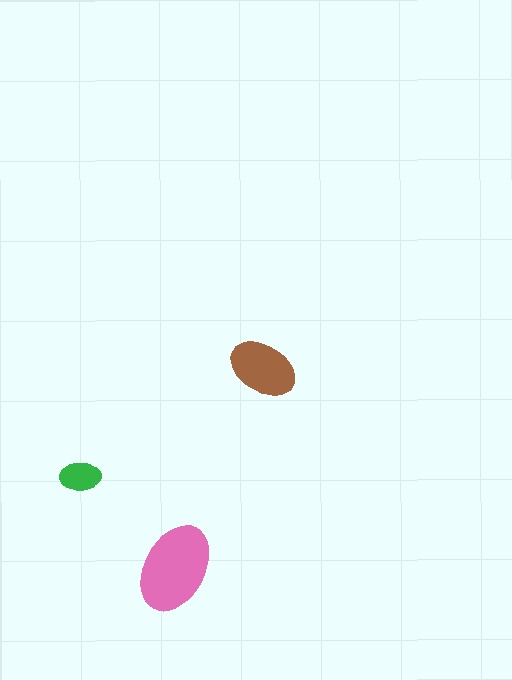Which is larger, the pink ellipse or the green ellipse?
The pink one.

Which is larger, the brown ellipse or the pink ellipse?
The pink one.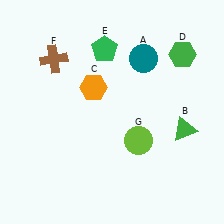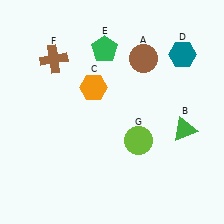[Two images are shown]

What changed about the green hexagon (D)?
In Image 1, D is green. In Image 2, it changed to teal.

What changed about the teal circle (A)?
In Image 1, A is teal. In Image 2, it changed to brown.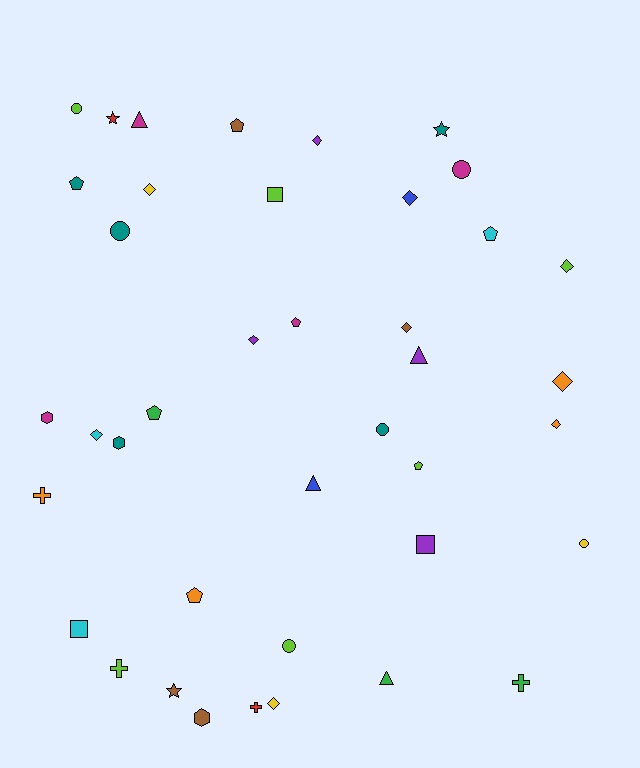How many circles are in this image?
There are 6 circles.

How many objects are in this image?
There are 40 objects.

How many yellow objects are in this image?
There are 3 yellow objects.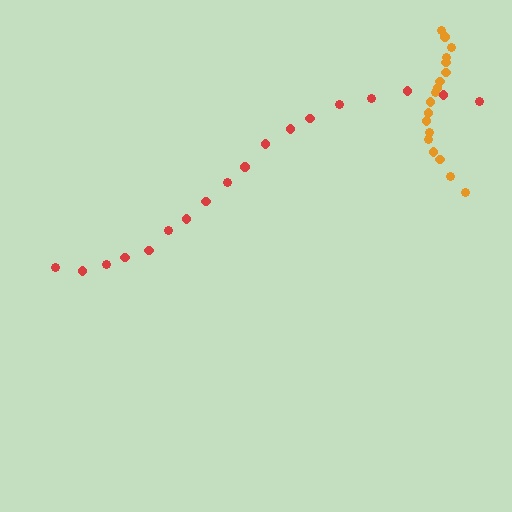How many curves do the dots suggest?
There are 2 distinct paths.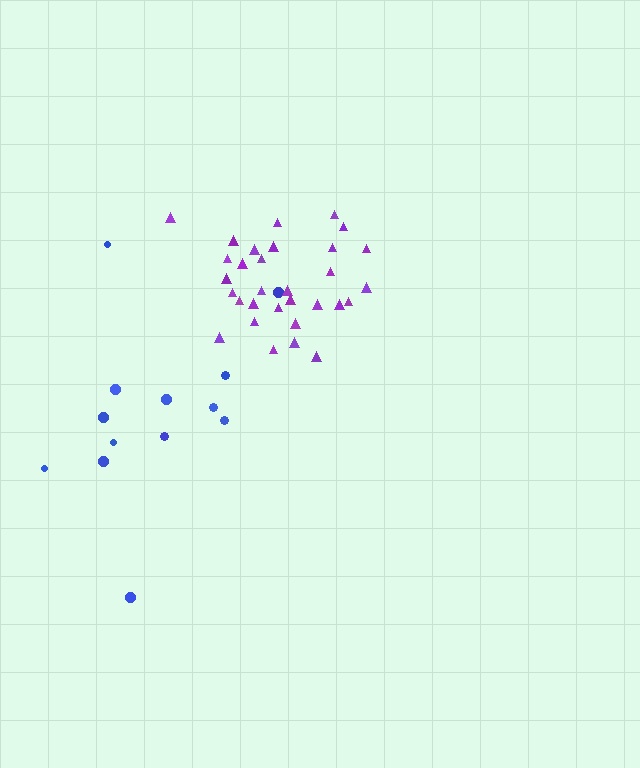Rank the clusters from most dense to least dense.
purple, blue.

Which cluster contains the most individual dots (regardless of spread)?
Purple (31).